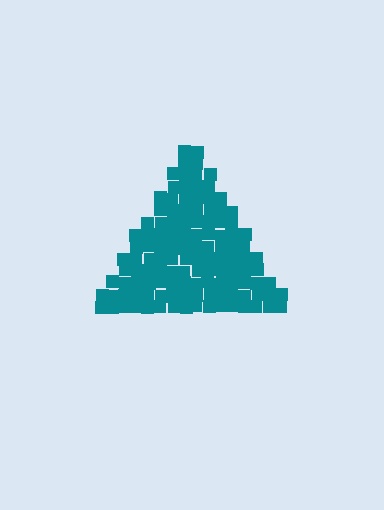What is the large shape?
The large shape is a triangle.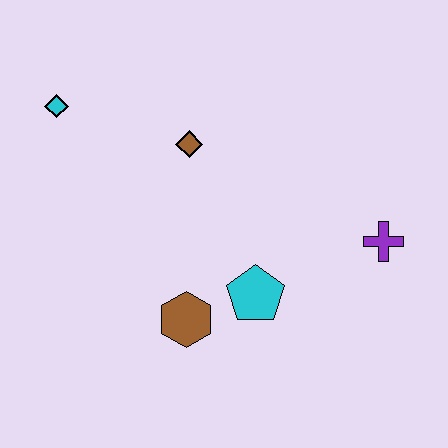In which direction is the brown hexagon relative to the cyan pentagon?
The brown hexagon is to the left of the cyan pentagon.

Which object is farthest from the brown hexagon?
The cyan diamond is farthest from the brown hexagon.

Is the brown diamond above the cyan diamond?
No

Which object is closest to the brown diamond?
The cyan diamond is closest to the brown diamond.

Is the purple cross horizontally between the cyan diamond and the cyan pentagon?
No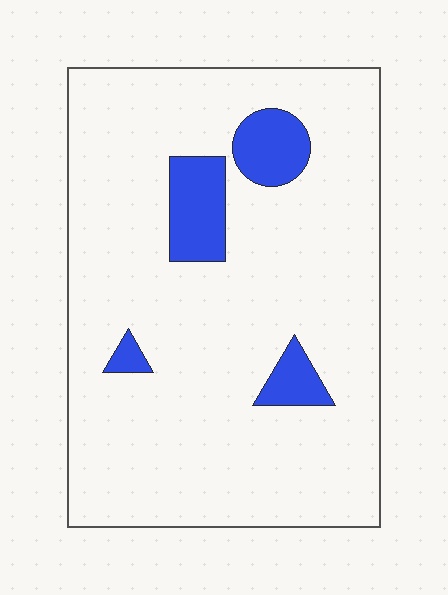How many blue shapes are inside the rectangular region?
4.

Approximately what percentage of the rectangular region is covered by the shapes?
Approximately 10%.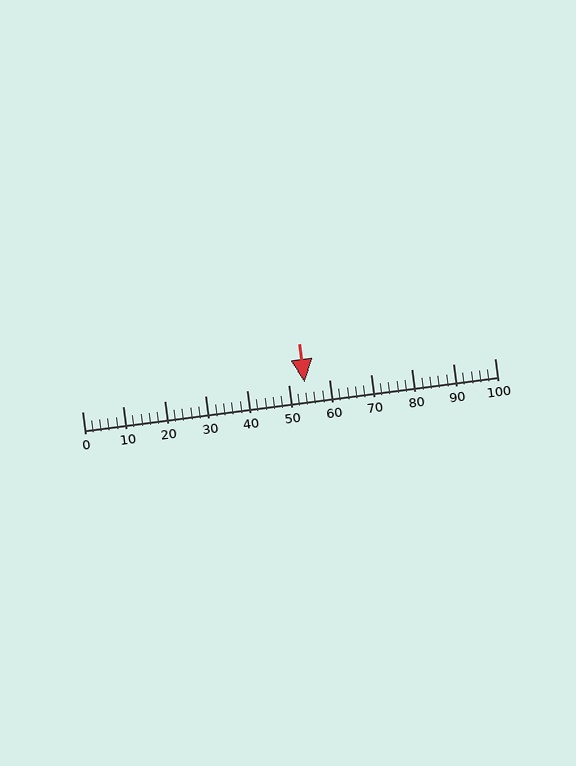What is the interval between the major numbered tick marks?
The major tick marks are spaced 10 units apart.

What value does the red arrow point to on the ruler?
The red arrow points to approximately 54.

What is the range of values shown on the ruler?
The ruler shows values from 0 to 100.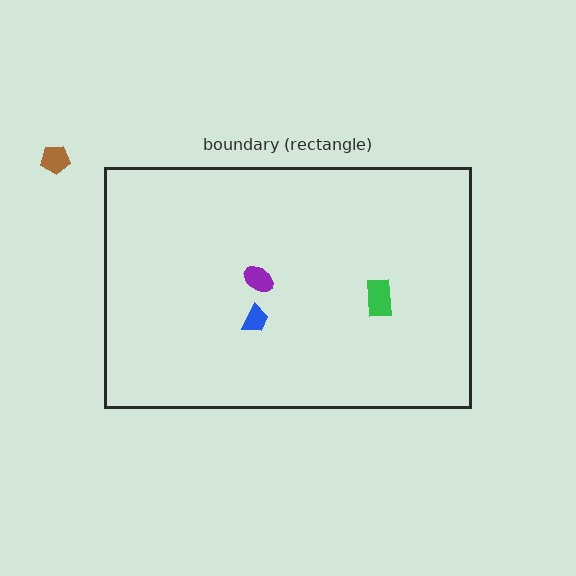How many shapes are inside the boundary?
3 inside, 1 outside.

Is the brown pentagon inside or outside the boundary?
Outside.